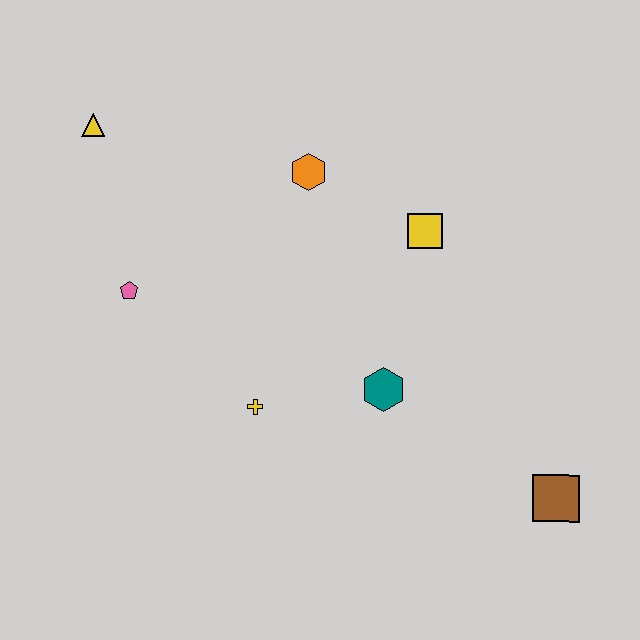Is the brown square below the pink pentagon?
Yes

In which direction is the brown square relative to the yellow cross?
The brown square is to the right of the yellow cross.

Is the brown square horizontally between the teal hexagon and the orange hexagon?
No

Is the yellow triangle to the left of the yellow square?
Yes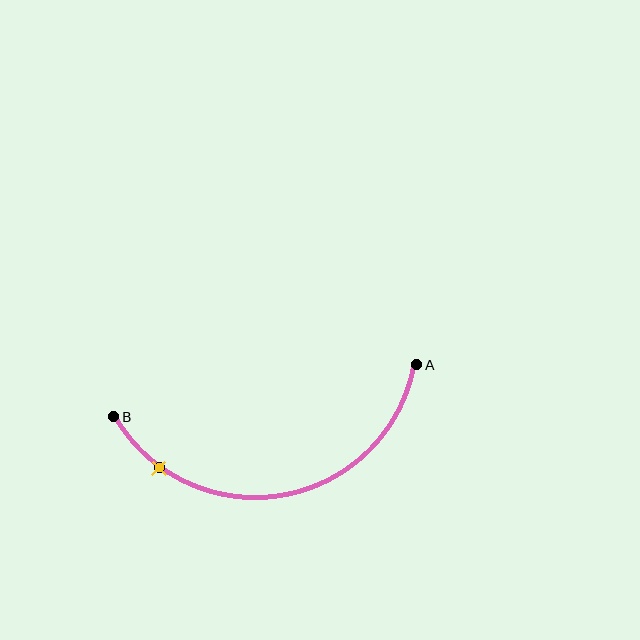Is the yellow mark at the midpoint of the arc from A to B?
No. The yellow mark lies on the arc but is closer to endpoint B. The arc midpoint would be at the point on the curve equidistant along the arc from both A and B.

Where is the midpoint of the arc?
The arc midpoint is the point on the curve farthest from the straight line joining A and B. It sits below that line.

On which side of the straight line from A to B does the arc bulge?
The arc bulges below the straight line connecting A and B.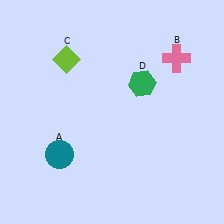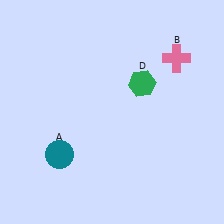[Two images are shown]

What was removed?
The lime diamond (C) was removed in Image 2.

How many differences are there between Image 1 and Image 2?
There is 1 difference between the two images.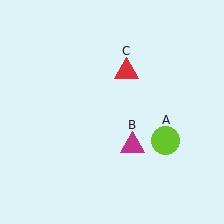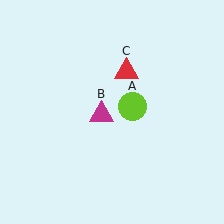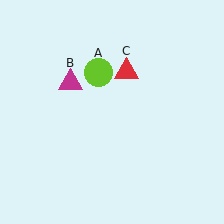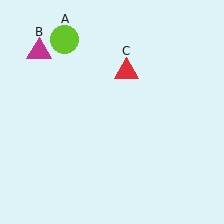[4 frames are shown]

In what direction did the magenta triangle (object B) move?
The magenta triangle (object B) moved up and to the left.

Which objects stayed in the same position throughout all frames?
Red triangle (object C) remained stationary.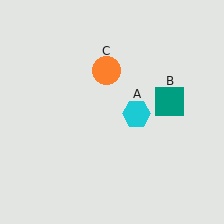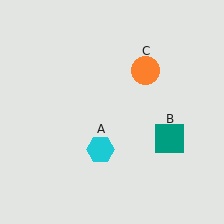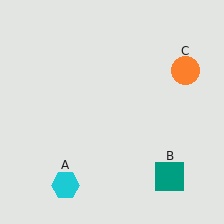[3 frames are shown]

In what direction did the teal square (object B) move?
The teal square (object B) moved down.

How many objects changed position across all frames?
3 objects changed position: cyan hexagon (object A), teal square (object B), orange circle (object C).